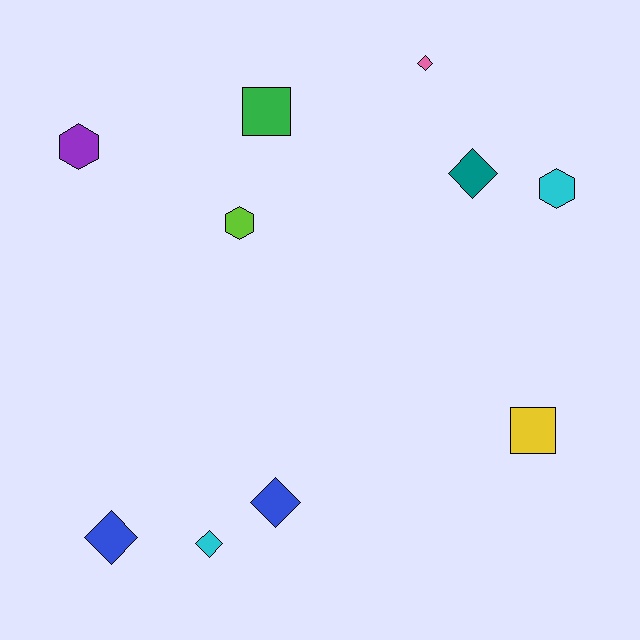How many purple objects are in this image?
There is 1 purple object.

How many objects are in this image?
There are 10 objects.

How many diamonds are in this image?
There are 5 diamonds.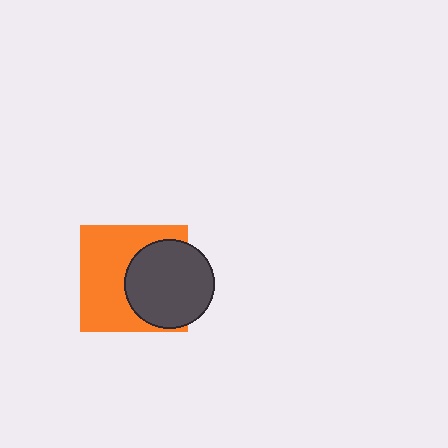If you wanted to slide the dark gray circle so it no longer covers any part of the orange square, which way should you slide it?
Slide it right — that is the most direct way to separate the two shapes.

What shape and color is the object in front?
The object in front is a dark gray circle.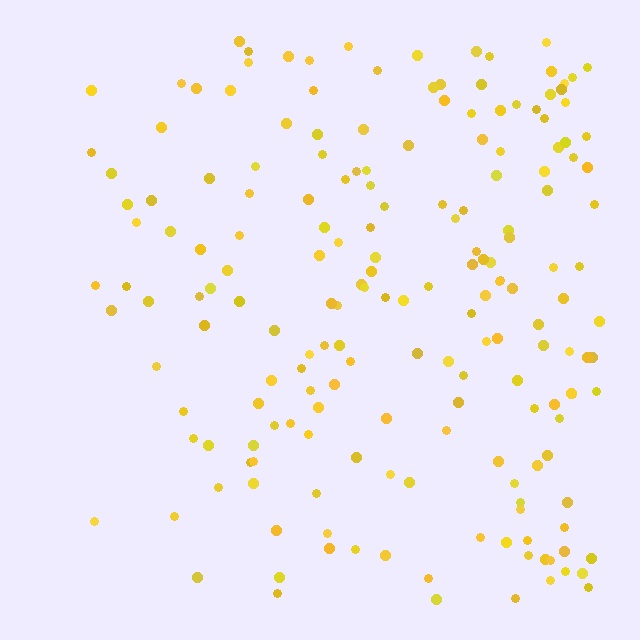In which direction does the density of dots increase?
From left to right, with the right side densest.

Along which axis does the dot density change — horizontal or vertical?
Horizontal.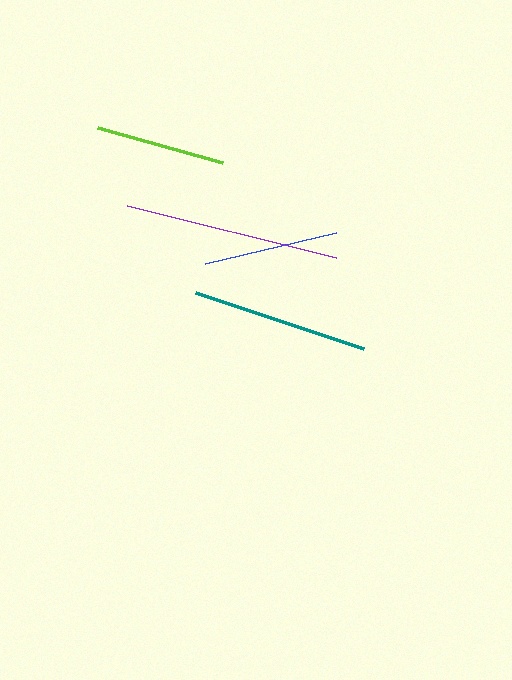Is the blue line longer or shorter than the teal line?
The teal line is longer than the blue line.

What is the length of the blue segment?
The blue segment is approximately 135 pixels long.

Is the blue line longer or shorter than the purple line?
The purple line is longer than the blue line.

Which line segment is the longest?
The purple line is the longest at approximately 216 pixels.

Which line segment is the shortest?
The lime line is the shortest at approximately 129 pixels.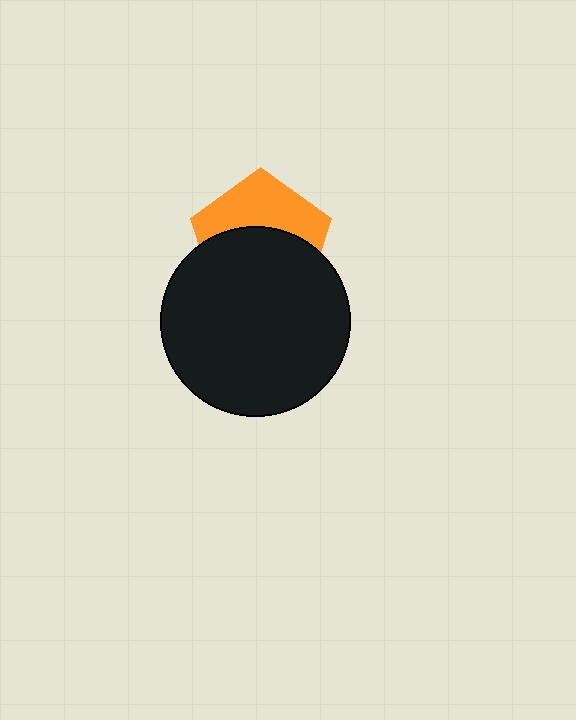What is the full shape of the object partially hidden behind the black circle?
The partially hidden object is an orange pentagon.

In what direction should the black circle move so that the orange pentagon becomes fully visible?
The black circle should move down. That is the shortest direction to clear the overlap and leave the orange pentagon fully visible.